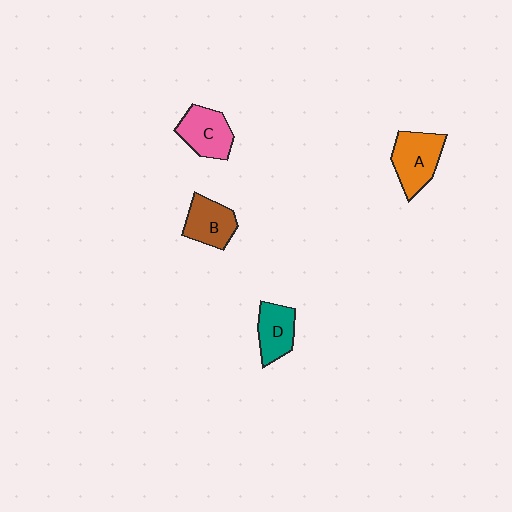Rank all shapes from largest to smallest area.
From largest to smallest: A (orange), C (pink), B (brown), D (teal).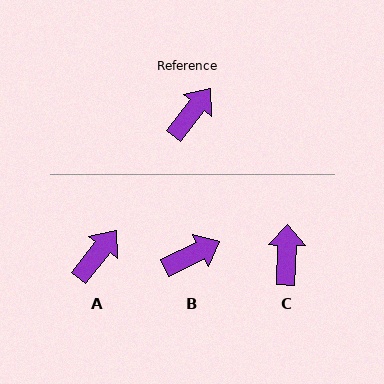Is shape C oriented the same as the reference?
No, it is off by about 36 degrees.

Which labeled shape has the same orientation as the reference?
A.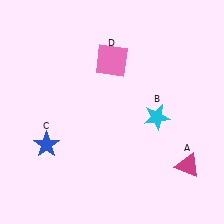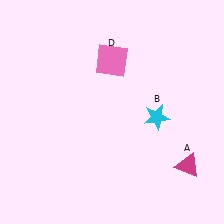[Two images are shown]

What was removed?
The blue star (C) was removed in Image 2.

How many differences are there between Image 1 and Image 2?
There is 1 difference between the two images.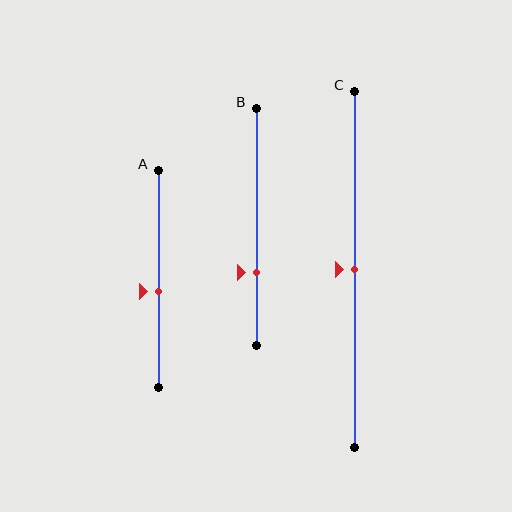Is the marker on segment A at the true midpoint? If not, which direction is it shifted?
No, the marker on segment A is shifted downward by about 6% of the segment length.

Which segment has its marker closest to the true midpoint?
Segment C has its marker closest to the true midpoint.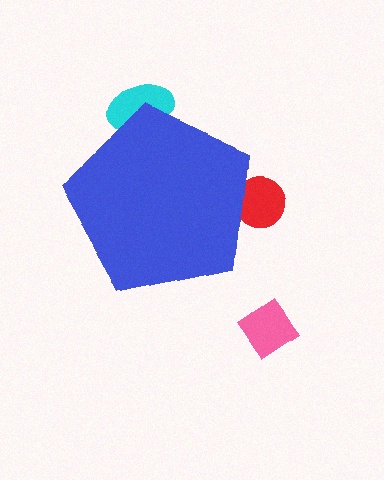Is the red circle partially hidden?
Yes, the red circle is partially hidden behind the blue pentagon.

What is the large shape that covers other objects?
A blue pentagon.